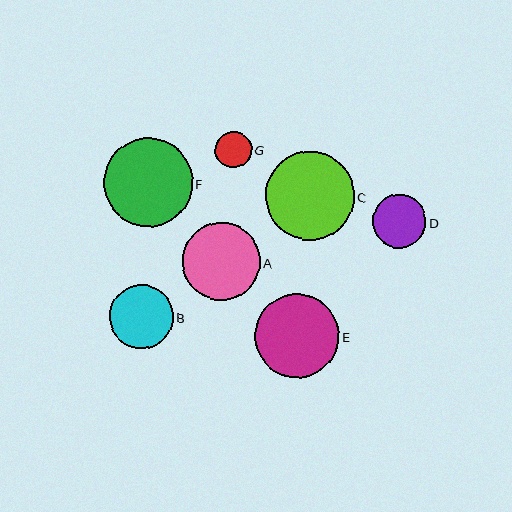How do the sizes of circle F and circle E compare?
Circle F and circle E are approximately the same size.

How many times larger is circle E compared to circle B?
Circle E is approximately 1.3 times the size of circle B.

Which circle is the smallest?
Circle G is the smallest with a size of approximately 36 pixels.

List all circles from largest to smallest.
From largest to smallest: C, F, E, A, B, D, G.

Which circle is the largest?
Circle C is the largest with a size of approximately 89 pixels.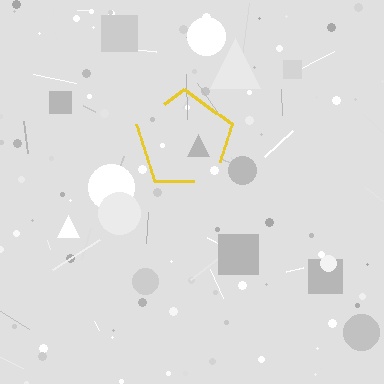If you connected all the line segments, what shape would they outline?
They would outline a pentagon.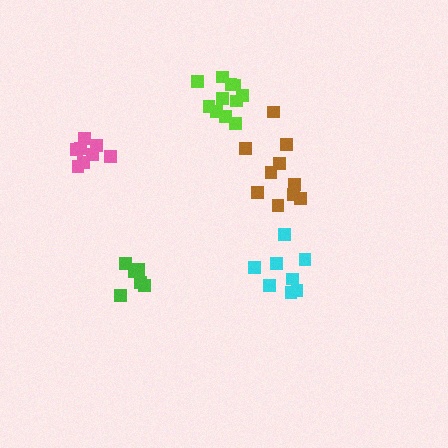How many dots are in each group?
Group 1: 6 dots, Group 2: 8 dots, Group 3: 10 dots, Group 4: 8 dots, Group 5: 11 dots (43 total).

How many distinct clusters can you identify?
There are 5 distinct clusters.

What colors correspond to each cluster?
The clusters are colored: green, cyan, brown, pink, lime.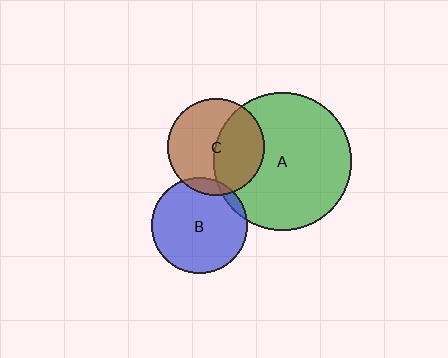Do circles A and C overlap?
Yes.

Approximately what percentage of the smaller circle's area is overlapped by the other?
Approximately 45%.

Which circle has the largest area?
Circle A (green).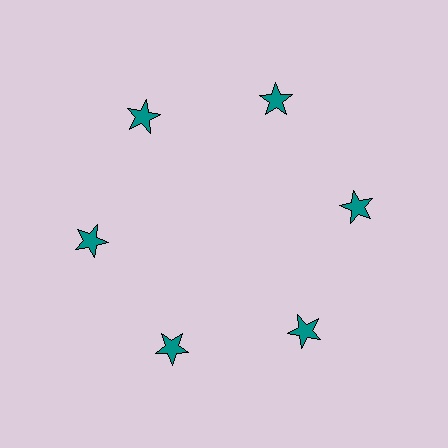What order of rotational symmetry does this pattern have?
This pattern has 6-fold rotational symmetry.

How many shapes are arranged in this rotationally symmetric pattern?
There are 6 shapes, arranged in 6 groups of 1.